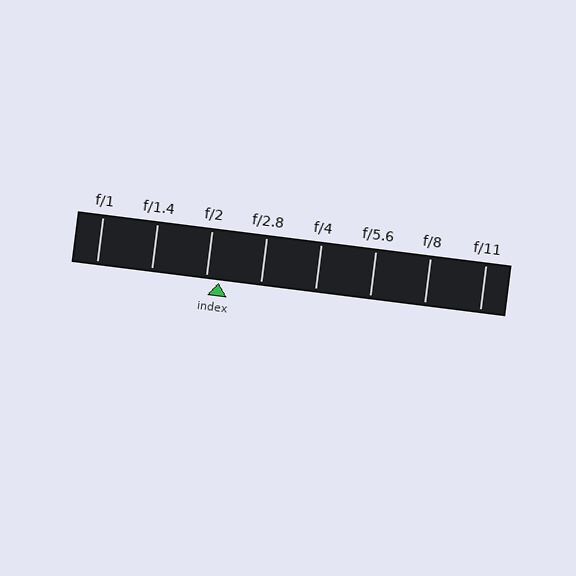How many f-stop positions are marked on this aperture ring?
There are 8 f-stop positions marked.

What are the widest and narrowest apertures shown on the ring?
The widest aperture shown is f/1 and the narrowest is f/11.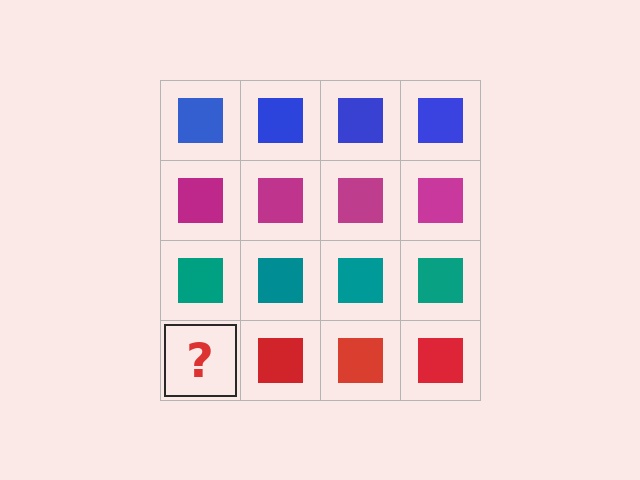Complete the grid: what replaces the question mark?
The question mark should be replaced with a red square.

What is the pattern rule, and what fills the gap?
The rule is that each row has a consistent color. The gap should be filled with a red square.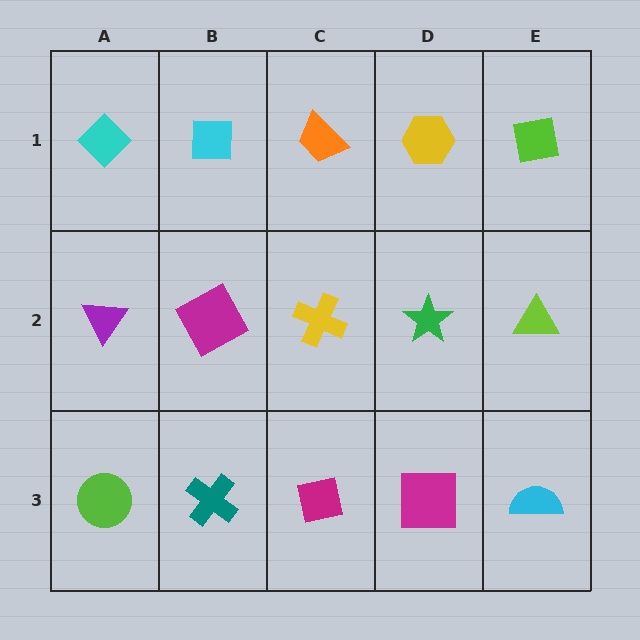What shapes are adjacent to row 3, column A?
A purple triangle (row 2, column A), a teal cross (row 3, column B).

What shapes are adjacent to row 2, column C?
An orange trapezoid (row 1, column C), a magenta square (row 3, column C), a magenta square (row 2, column B), a green star (row 2, column D).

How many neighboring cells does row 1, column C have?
3.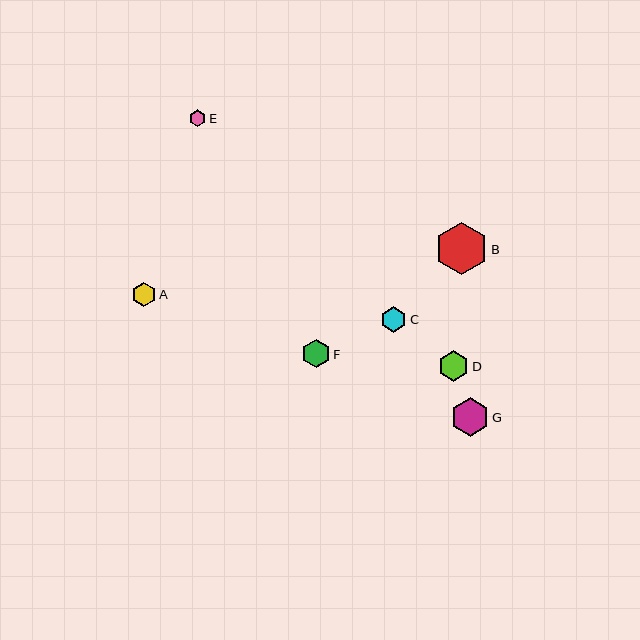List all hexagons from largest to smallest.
From largest to smallest: B, G, D, F, C, A, E.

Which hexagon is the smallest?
Hexagon E is the smallest with a size of approximately 16 pixels.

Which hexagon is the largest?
Hexagon B is the largest with a size of approximately 53 pixels.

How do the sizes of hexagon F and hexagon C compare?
Hexagon F and hexagon C are approximately the same size.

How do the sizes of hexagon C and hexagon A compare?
Hexagon C and hexagon A are approximately the same size.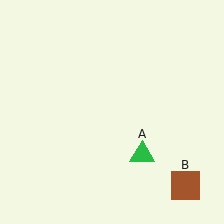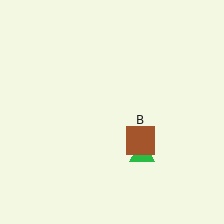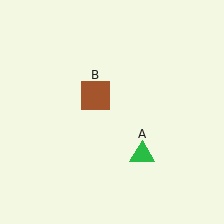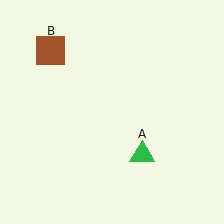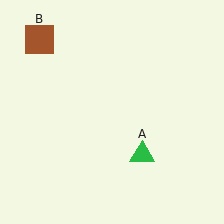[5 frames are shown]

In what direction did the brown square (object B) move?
The brown square (object B) moved up and to the left.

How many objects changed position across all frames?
1 object changed position: brown square (object B).